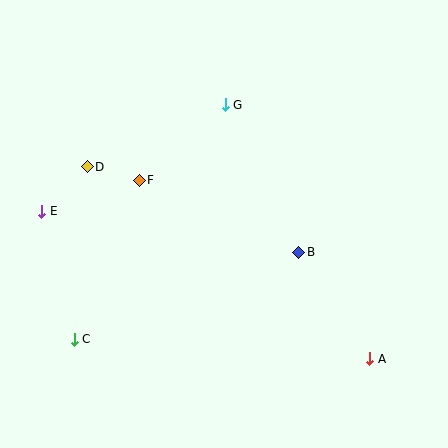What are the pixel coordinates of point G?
Point G is at (225, 105).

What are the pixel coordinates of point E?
Point E is at (42, 211).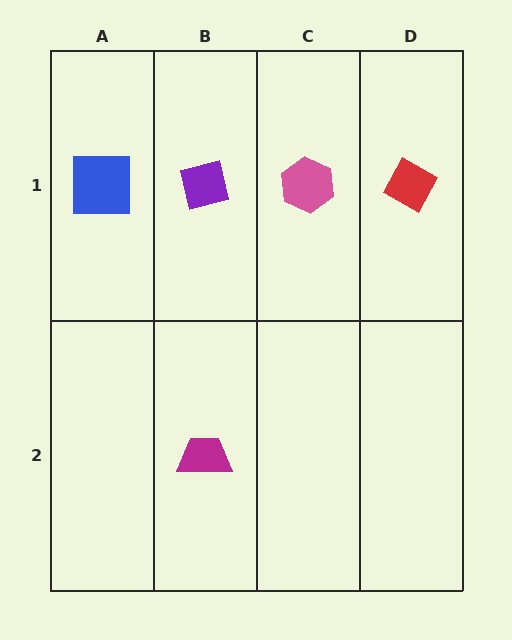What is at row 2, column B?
A magenta trapezoid.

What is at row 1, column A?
A blue square.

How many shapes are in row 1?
4 shapes.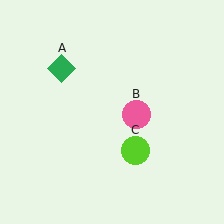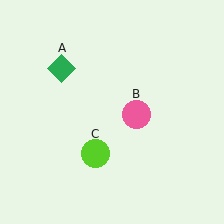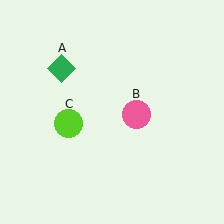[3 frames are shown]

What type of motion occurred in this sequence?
The lime circle (object C) rotated clockwise around the center of the scene.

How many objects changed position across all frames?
1 object changed position: lime circle (object C).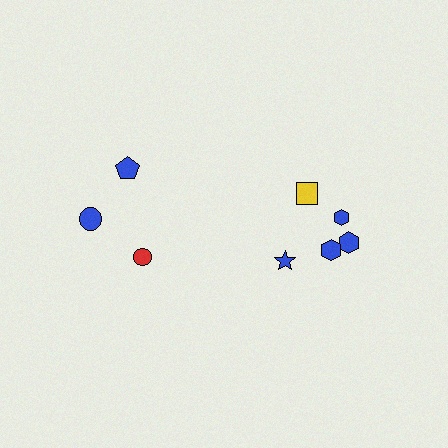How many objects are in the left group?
There are 3 objects.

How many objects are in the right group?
There are 5 objects.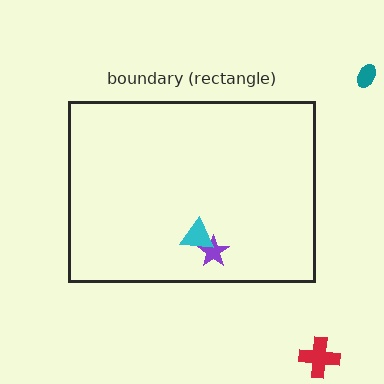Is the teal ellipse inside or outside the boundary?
Outside.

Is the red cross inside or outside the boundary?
Outside.